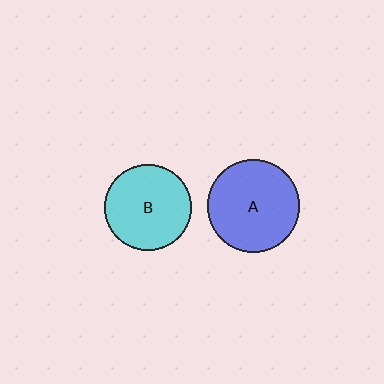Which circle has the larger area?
Circle A (blue).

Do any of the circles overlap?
No, none of the circles overlap.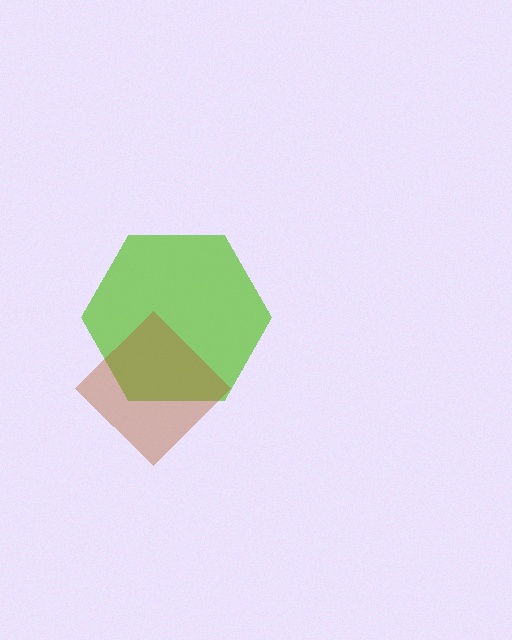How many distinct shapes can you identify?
There are 2 distinct shapes: a lime hexagon, a brown diamond.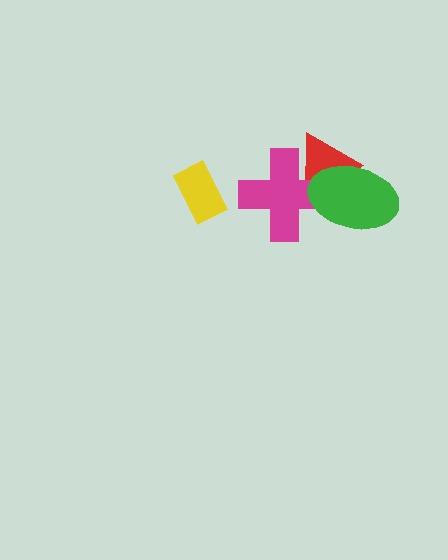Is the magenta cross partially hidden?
Yes, it is partially covered by another shape.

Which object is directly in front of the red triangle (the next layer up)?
The magenta cross is directly in front of the red triangle.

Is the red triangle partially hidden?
Yes, it is partially covered by another shape.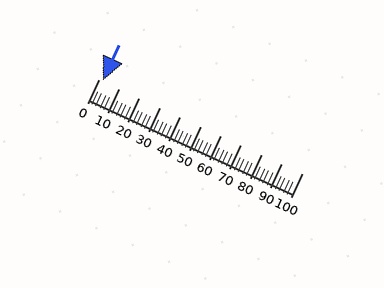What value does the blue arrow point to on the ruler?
The blue arrow points to approximately 2.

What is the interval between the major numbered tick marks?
The major tick marks are spaced 10 units apart.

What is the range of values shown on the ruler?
The ruler shows values from 0 to 100.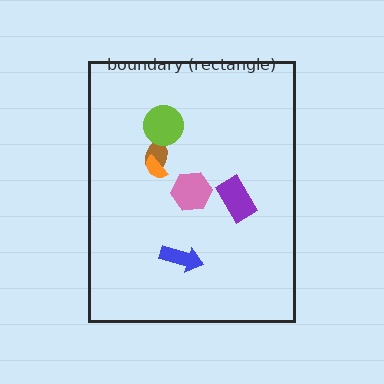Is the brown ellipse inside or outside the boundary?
Inside.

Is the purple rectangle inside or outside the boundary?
Inside.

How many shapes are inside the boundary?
6 inside, 0 outside.